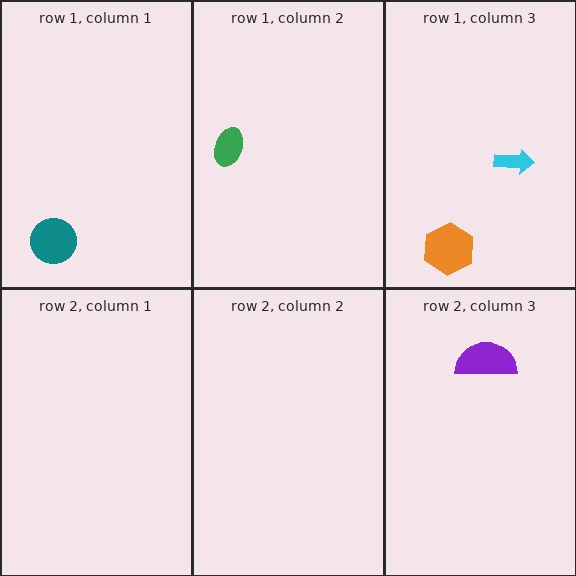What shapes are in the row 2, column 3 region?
The purple semicircle.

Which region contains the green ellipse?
The row 1, column 2 region.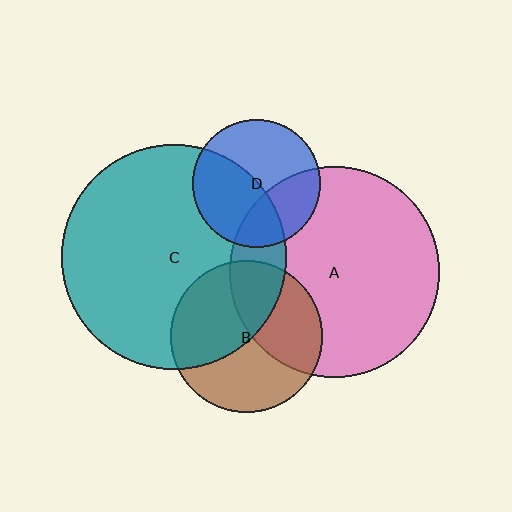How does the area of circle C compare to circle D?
Approximately 3.1 times.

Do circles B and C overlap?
Yes.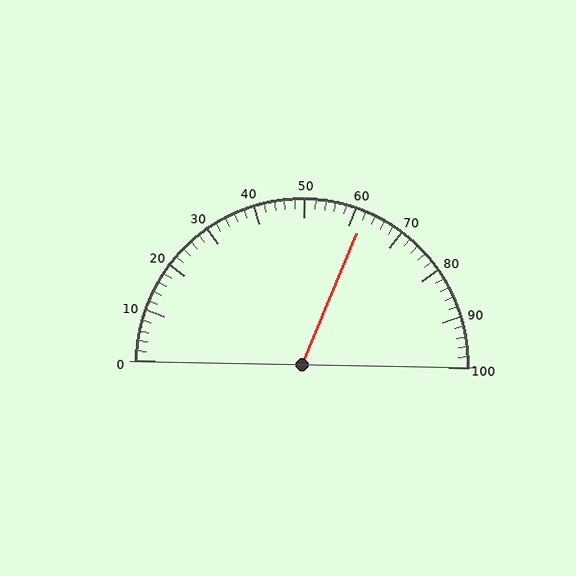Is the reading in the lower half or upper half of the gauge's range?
The reading is in the upper half of the range (0 to 100).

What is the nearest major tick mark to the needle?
The nearest major tick mark is 60.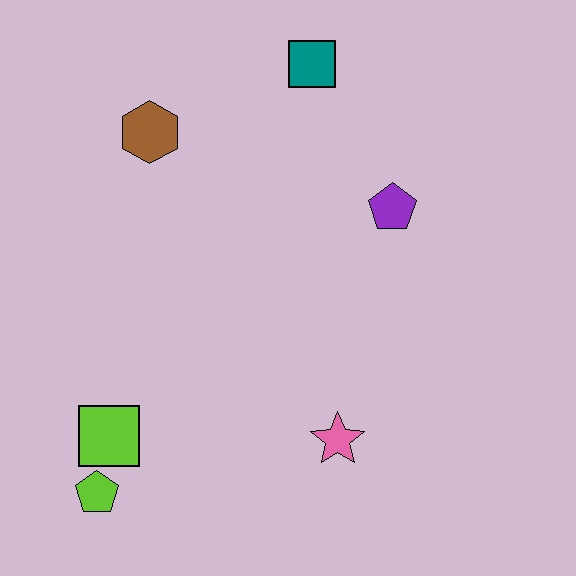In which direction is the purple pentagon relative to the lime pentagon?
The purple pentagon is to the right of the lime pentagon.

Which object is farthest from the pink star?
The teal square is farthest from the pink star.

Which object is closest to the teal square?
The purple pentagon is closest to the teal square.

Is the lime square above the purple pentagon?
No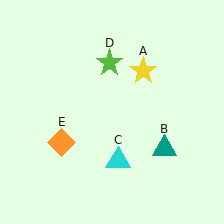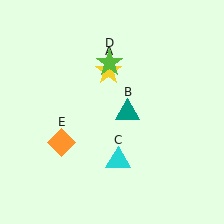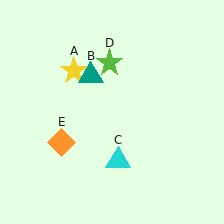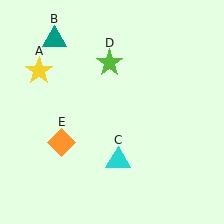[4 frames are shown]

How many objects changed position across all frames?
2 objects changed position: yellow star (object A), teal triangle (object B).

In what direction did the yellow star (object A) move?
The yellow star (object A) moved left.